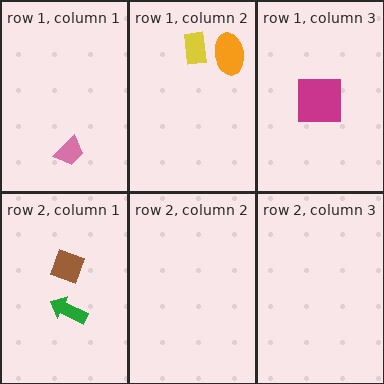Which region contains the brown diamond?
The row 2, column 1 region.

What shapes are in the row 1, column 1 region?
The pink trapezoid.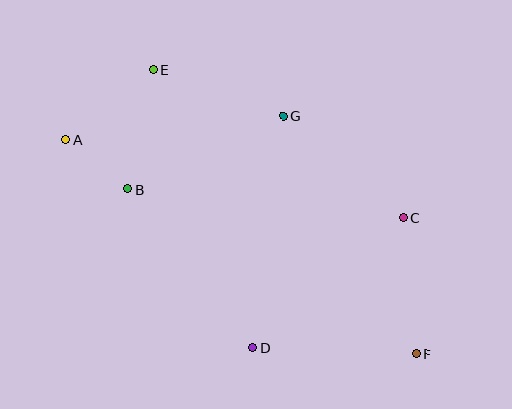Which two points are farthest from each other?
Points A and F are farthest from each other.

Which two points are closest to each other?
Points A and B are closest to each other.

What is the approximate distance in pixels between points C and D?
The distance between C and D is approximately 199 pixels.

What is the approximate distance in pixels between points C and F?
The distance between C and F is approximately 137 pixels.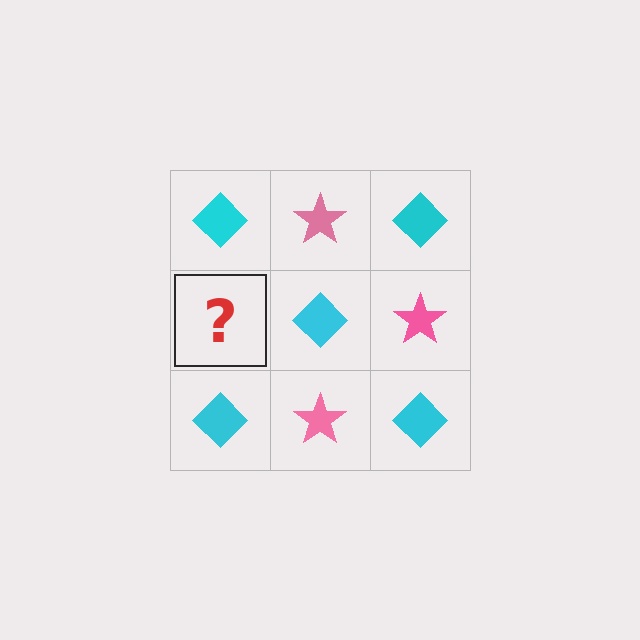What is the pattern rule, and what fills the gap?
The rule is that it alternates cyan diamond and pink star in a checkerboard pattern. The gap should be filled with a pink star.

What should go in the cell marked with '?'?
The missing cell should contain a pink star.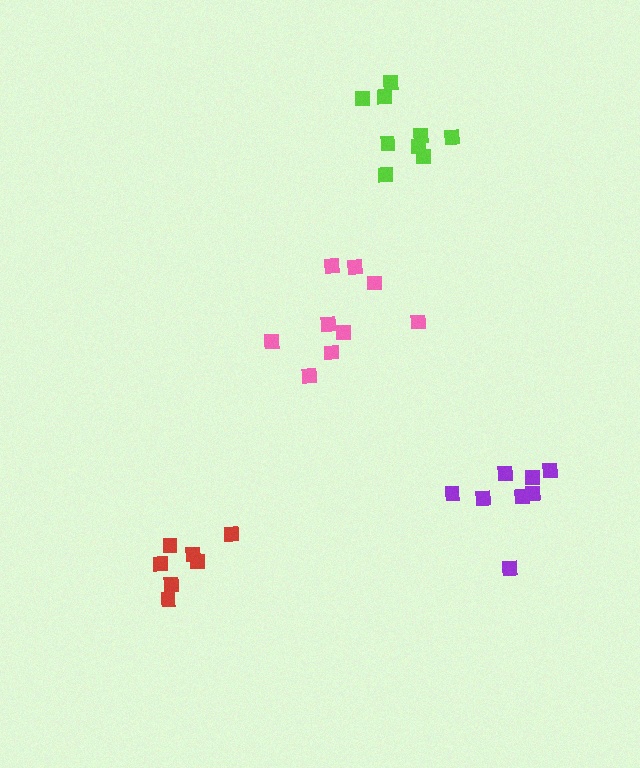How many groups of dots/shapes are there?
There are 4 groups.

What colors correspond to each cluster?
The clusters are colored: lime, red, purple, pink.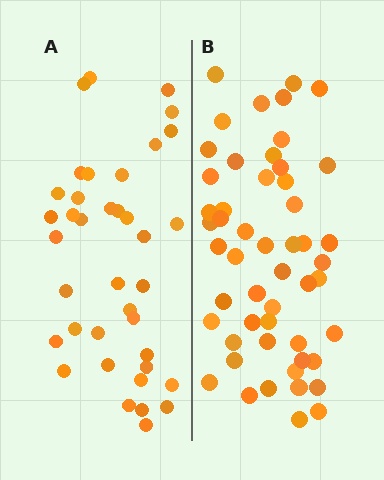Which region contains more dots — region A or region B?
Region B (the right region) has more dots.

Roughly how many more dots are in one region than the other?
Region B has approximately 15 more dots than region A.